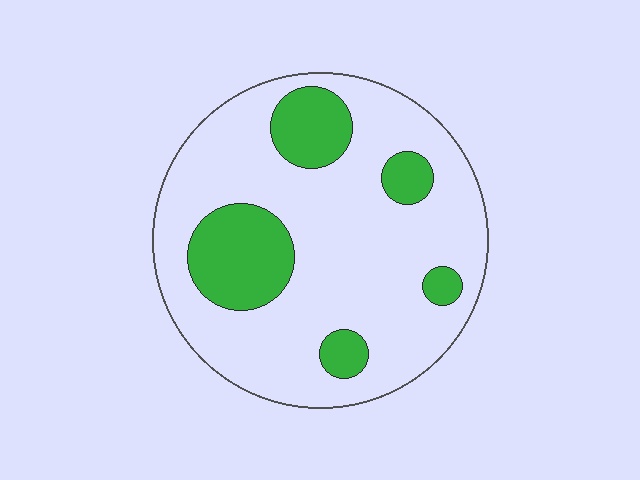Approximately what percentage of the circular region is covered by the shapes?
Approximately 20%.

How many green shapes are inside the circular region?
5.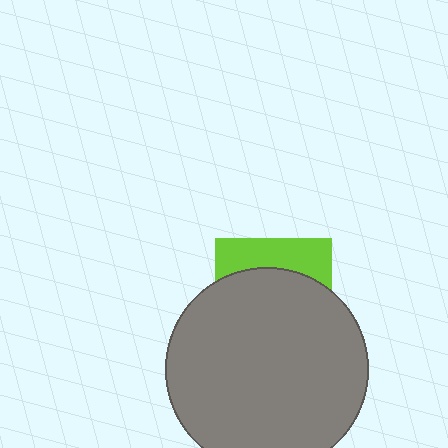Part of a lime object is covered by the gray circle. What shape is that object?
It is a square.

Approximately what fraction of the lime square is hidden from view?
Roughly 69% of the lime square is hidden behind the gray circle.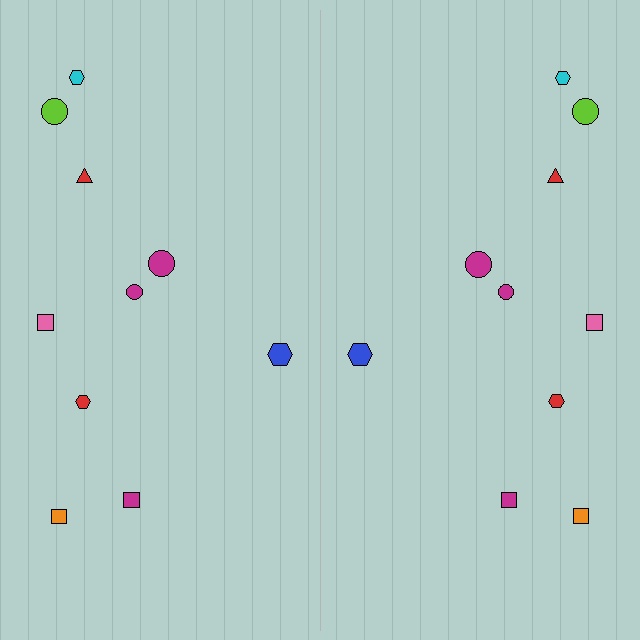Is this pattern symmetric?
Yes, this pattern has bilateral (reflection) symmetry.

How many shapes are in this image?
There are 20 shapes in this image.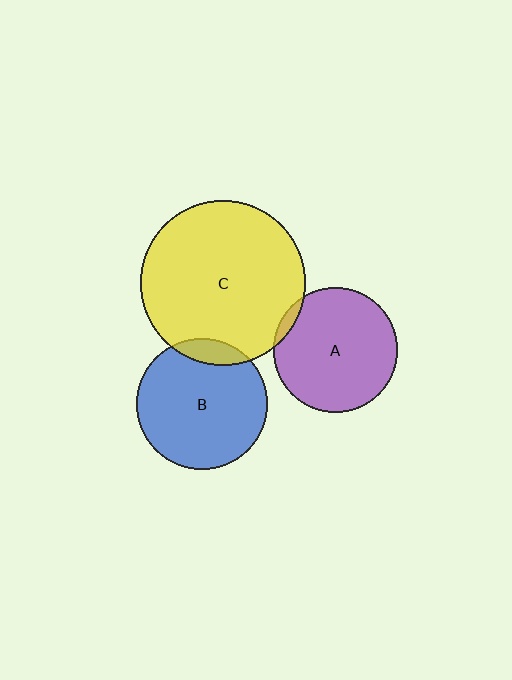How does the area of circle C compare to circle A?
Approximately 1.7 times.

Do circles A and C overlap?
Yes.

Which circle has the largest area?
Circle C (yellow).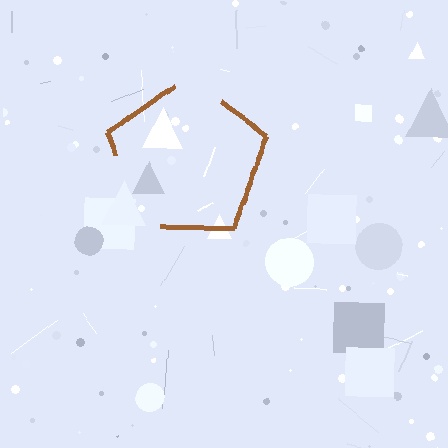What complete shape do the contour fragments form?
The contour fragments form a pentagon.